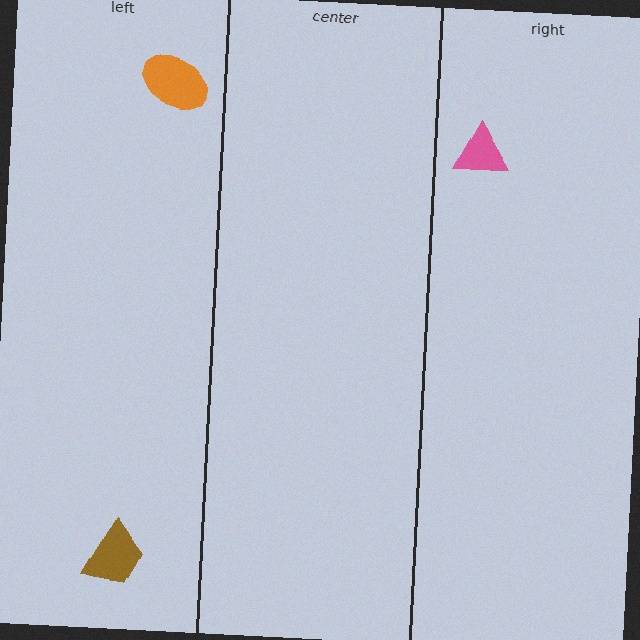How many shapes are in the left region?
2.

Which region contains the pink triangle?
The right region.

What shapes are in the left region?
The brown trapezoid, the orange ellipse.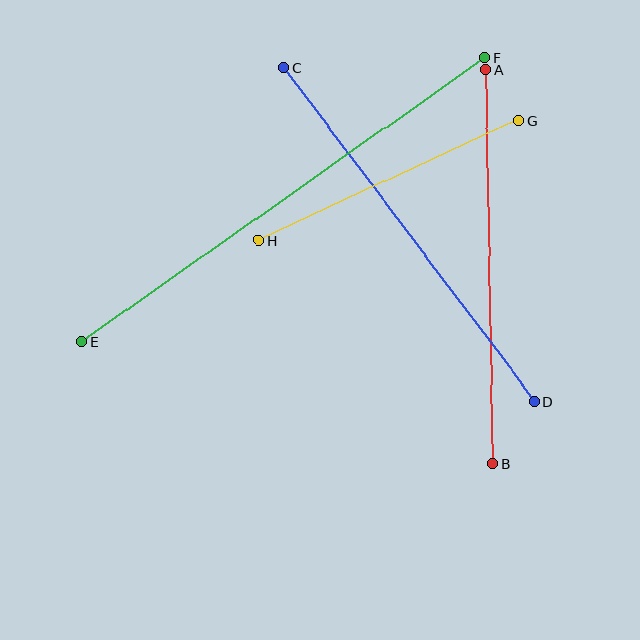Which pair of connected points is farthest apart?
Points E and F are farthest apart.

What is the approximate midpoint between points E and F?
The midpoint is at approximately (283, 200) pixels.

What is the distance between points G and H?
The distance is approximately 286 pixels.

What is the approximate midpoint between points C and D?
The midpoint is at approximately (409, 235) pixels.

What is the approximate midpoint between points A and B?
The midpoint is at approximately (489, 267) pixels.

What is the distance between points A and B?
The distance is approximately 394 pixels.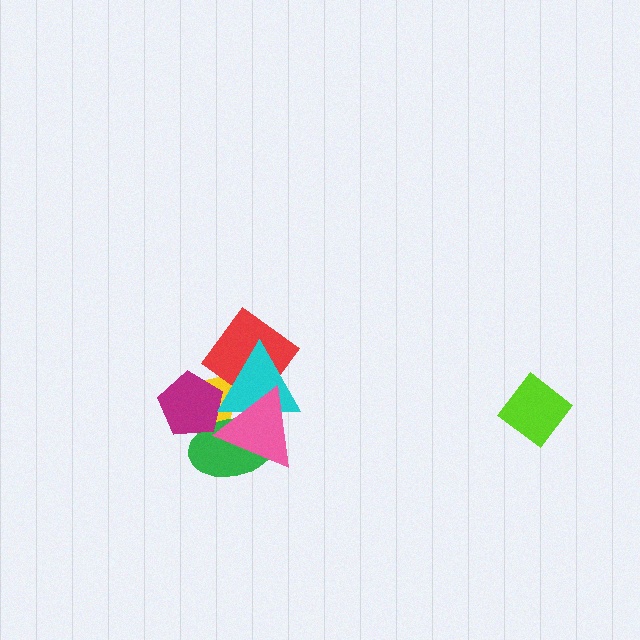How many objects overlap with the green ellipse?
4 objects overlap with the green ellipse.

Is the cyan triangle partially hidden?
Yes, it is partially covered by another shape.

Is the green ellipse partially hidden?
Yes, it is partially covered by another shape.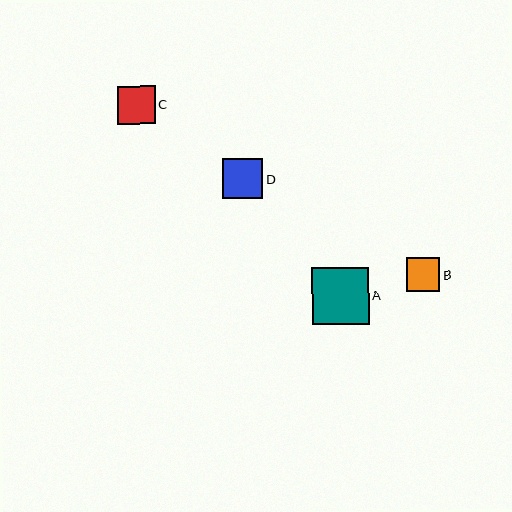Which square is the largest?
Square A is the largest with a size of approximately 57 pixels.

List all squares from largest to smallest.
From largest to smallest: A, D, C, B.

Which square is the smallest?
Square B is the smallest with a size of approximately 34 pixels.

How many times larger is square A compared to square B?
Square A is approximately 1.7 times the size of square B.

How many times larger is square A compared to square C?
Square A is approximately 1.5 times the size of square C.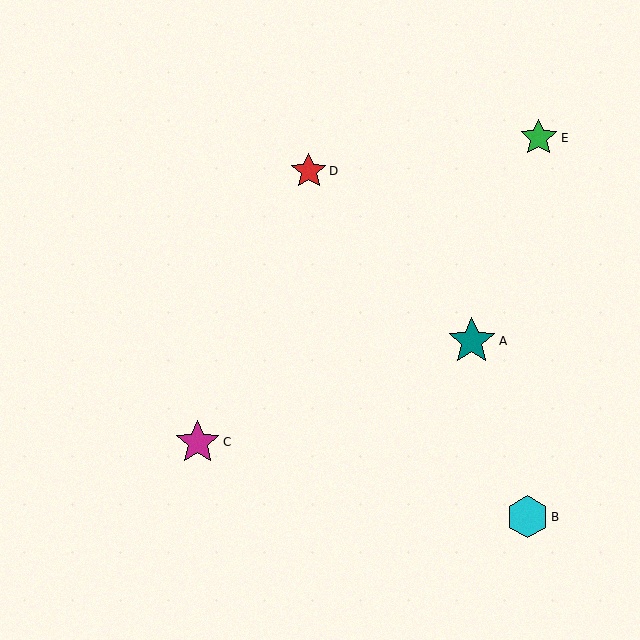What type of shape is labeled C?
Shape C is a magenta star.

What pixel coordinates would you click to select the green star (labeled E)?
Click at (539, 138) to select the green star E.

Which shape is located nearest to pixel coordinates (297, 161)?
The red star (labeled D) at (309, 171) is nearest to that location.